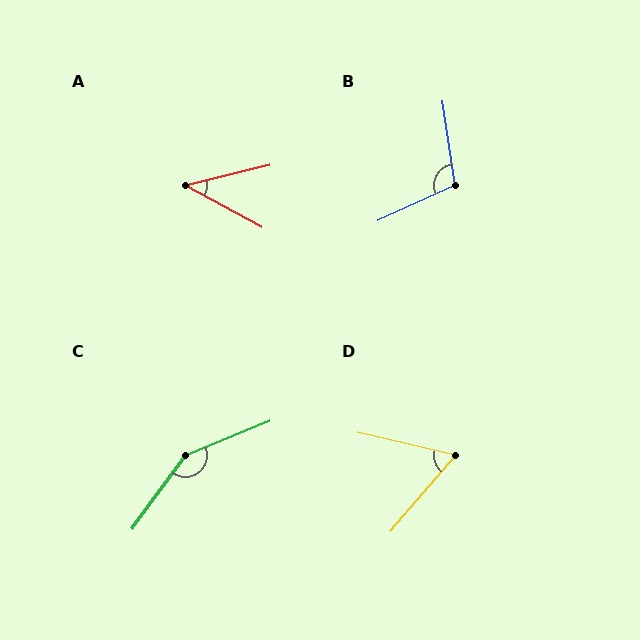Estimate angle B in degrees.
Approximately 106 degrees.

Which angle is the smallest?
A, at approximately 42 degrees.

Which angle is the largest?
C, at approximately 149 degrees.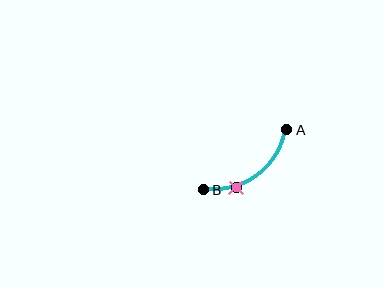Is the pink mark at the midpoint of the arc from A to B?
No. The pink mark lies on the arc but is closer to endpoint B. The arc midpoint would be at the point on the curve equidistant along the arc from both A and B.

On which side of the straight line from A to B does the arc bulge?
The arc bulges below and to the right of the straight line connecting A and B.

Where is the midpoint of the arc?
The arc midpoint is the point on the curve farthest from the straight line joining A and B. It sits below and to the right of that line.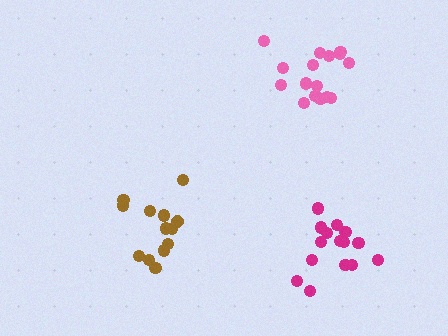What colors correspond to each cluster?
The clusters are colored: brown, pink, magenta.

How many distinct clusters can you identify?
There are 3 distinct clusters.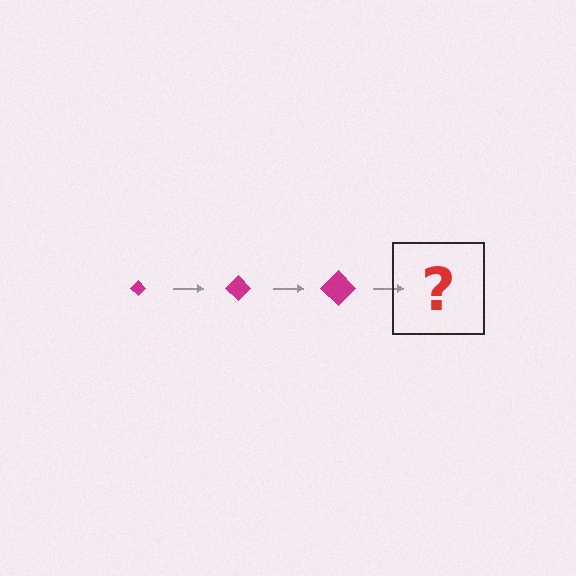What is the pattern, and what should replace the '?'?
The pattern is that the diamond gets progressively larger each step. The '?' should be a magenta diamond, larger than the previous one.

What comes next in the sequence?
The next element should be a magenta diamond, larger than the previous one.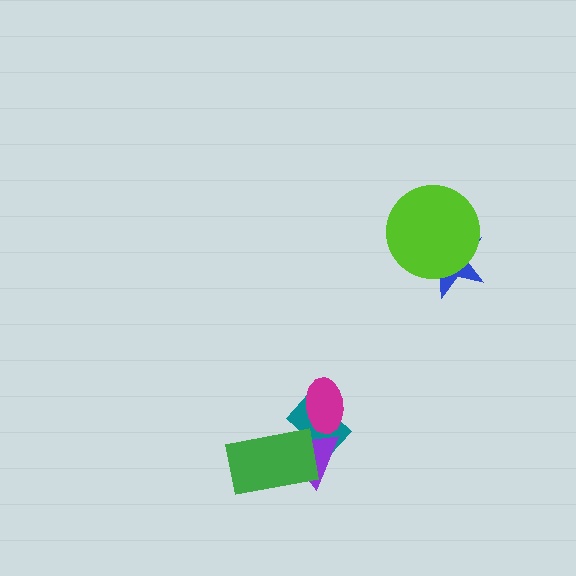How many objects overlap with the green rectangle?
2 objects overlap with the green rectangle.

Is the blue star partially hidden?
Yes, it is partially covered by another shape.